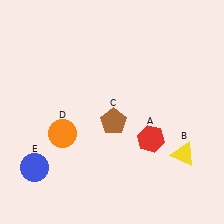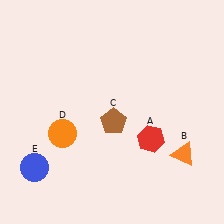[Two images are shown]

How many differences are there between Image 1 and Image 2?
There is 1 difference between the two images.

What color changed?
The triangle (B) changed from yellow in Image 1 to orange in Image 2.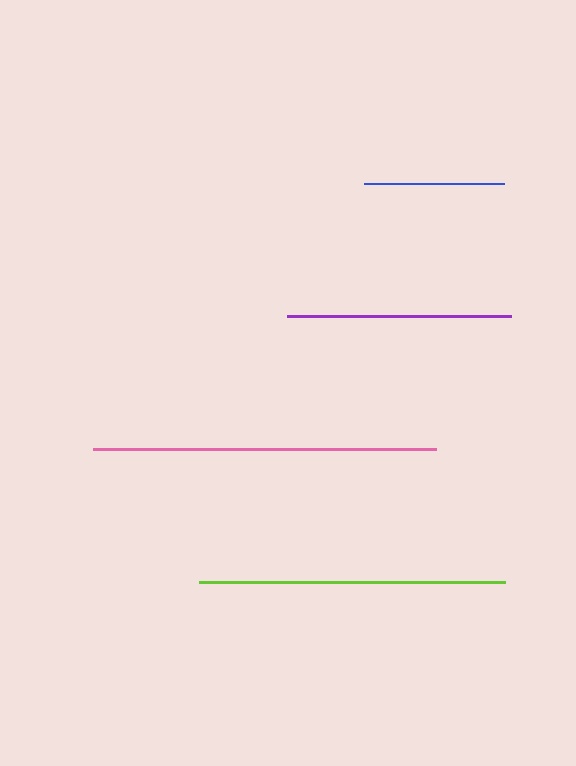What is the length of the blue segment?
The blue segment is approximately 139 pixels long.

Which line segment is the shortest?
The blue line is the shortest at approximately 139 pixels.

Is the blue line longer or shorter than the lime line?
The lime line is longer than the blue line.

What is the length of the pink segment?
The pink segment is approximately 343 pixels long.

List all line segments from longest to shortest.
From longest to shortest: pink, lime, purple, blue.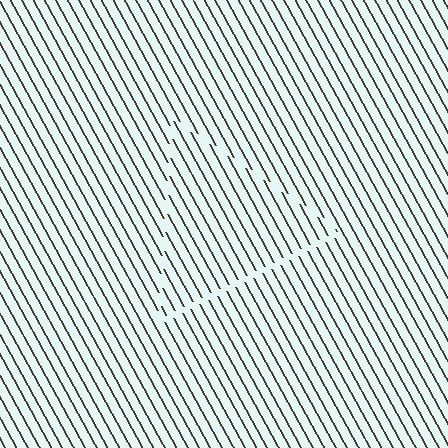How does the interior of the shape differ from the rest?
The interior of the shape contains the same grating, shifted by half a period — the contour is defined by the phase discontinuity where line-ends from the inner and outer gratings abut.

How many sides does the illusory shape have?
3 sides — the line-ends trace a triangle.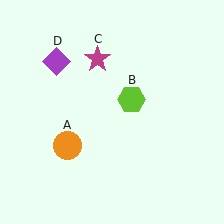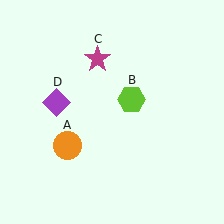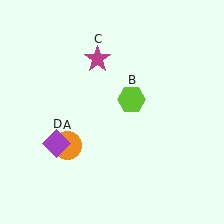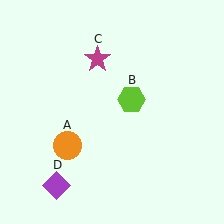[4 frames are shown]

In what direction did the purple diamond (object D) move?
The purple diamond (object D) moved down.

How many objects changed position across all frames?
1 object changed position: purple diamond (object D).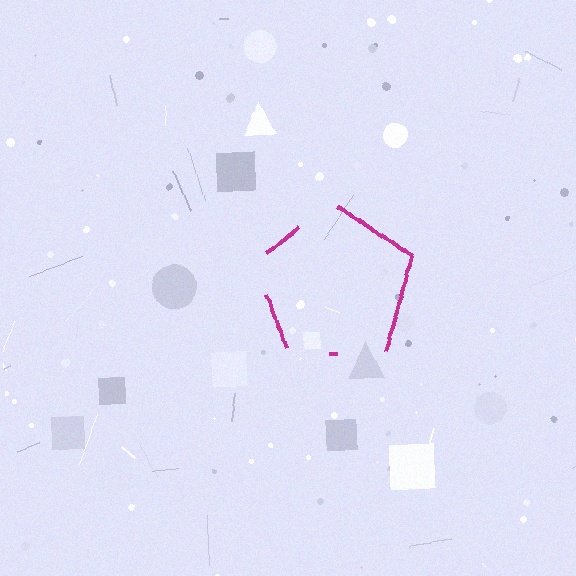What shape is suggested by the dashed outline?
The dashed outline suggests a pentagon.